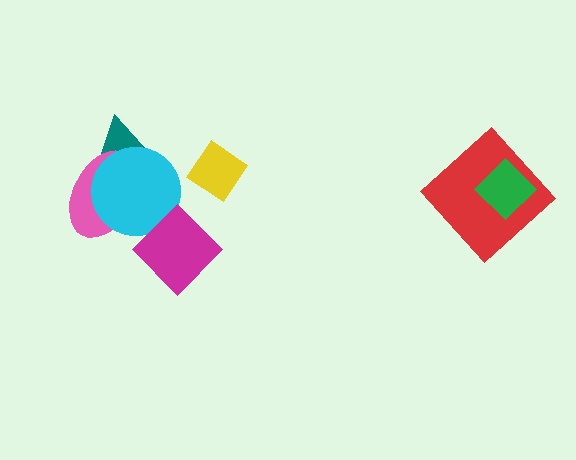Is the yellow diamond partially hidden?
No, no other shape covers it.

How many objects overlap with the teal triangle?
2 objects overlap with the teal triangle.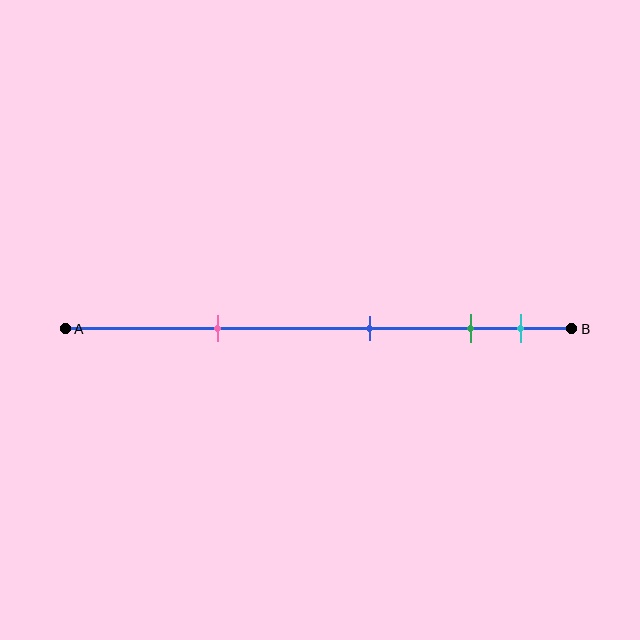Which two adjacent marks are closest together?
The green and cyan marks are the closest adjacent pair.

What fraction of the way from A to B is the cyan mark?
The cyan mark is approximately 90% (0.9) of the way from A to B.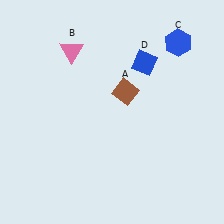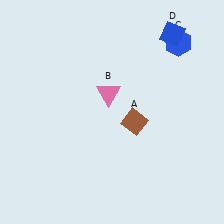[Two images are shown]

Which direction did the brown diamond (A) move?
The brown diamond (A) moved down.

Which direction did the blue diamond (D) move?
The blue diamond (D) moved up.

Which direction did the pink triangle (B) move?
The pink triangle (B) moved down.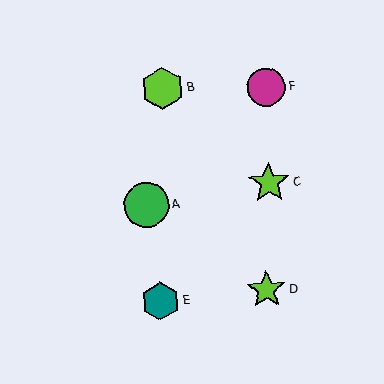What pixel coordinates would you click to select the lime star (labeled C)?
Click at (269, 183) to select the lime star C.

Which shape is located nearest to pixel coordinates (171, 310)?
The teal hexagon (labeled E) at (160, 301) is nearest to that location.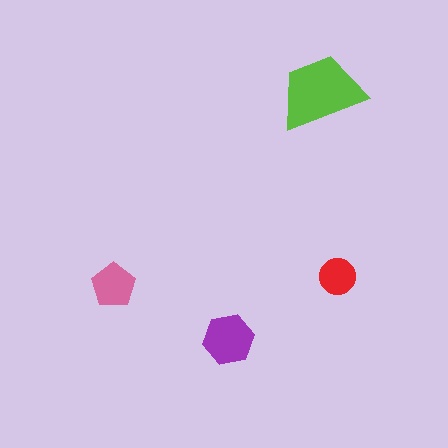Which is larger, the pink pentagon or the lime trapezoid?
The lime trapezoid.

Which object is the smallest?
The red circle.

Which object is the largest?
The lime trapezoid.